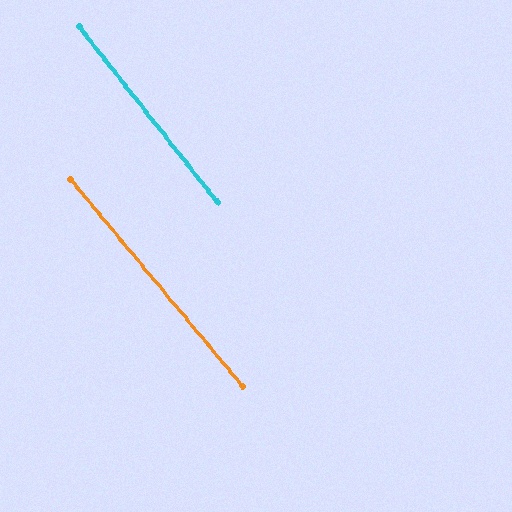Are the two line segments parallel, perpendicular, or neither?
Parallel — their directions differ by only 1.3°.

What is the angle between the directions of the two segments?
Approximately 1 degree.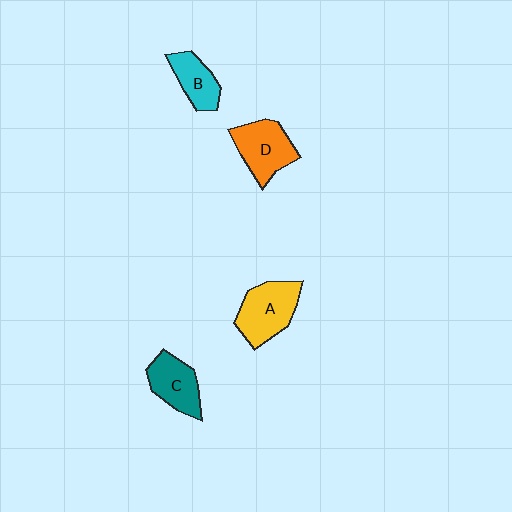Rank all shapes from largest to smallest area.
From largest to smallest: A (yellow), D (orange), C (teal), B (cyan).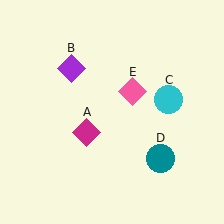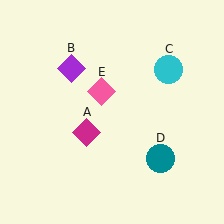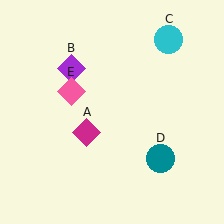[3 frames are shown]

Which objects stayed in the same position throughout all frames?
Magenta diamond (object A) and purple diamond (object B) and teal circle (object D) remained stationary.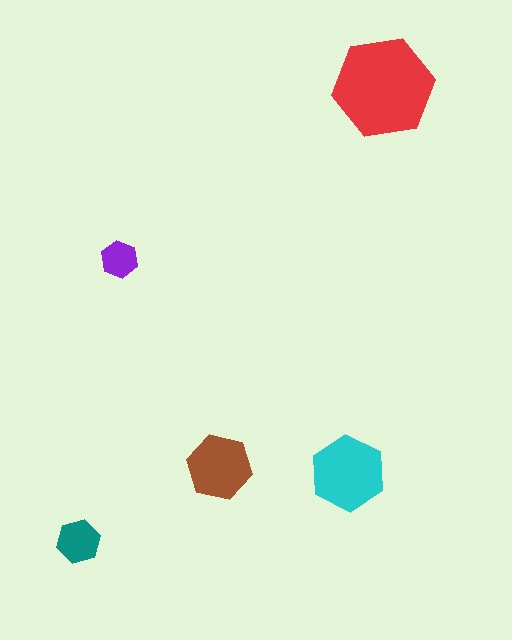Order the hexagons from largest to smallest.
the red one, the cyan one, the brown one, the teal one, the purple one.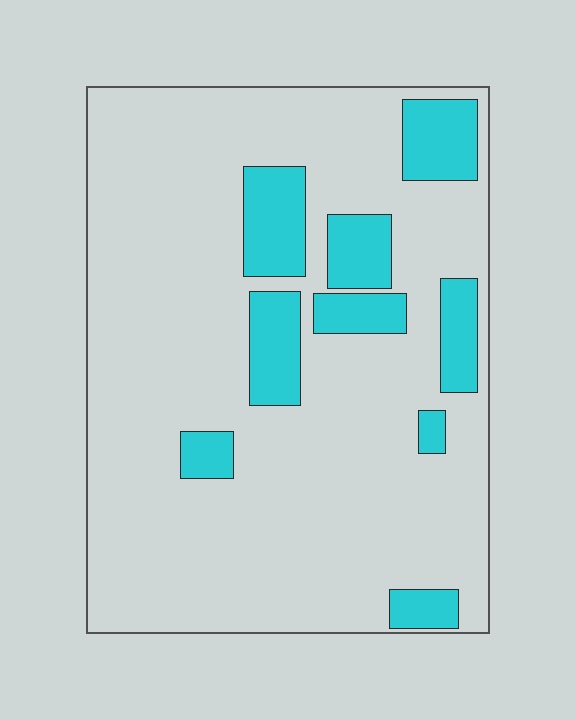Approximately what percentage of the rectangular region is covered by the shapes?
Approximately 20%.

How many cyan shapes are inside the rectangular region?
9.